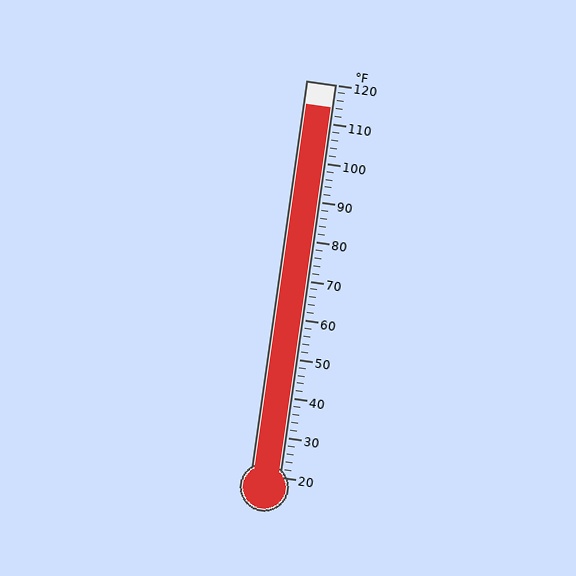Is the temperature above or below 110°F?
The temperature is above 110°F.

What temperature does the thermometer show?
The thermometer shows approximately 114°F.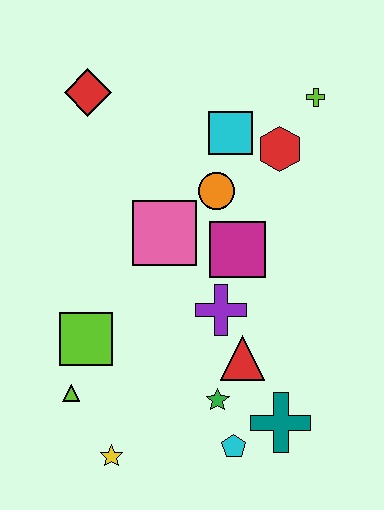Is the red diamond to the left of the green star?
Yes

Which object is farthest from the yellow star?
The lime cross is farthest from the yellow star.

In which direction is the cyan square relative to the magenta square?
The cyan square is above the magenta square.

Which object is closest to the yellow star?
The lime triangle is closest to the yellow star.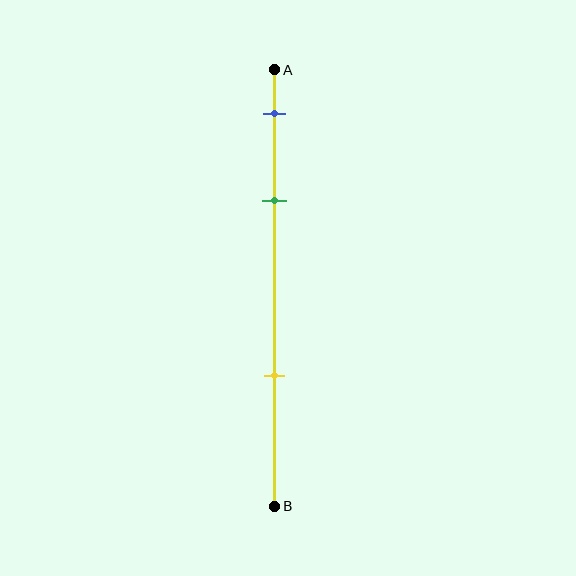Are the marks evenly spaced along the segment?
No, the marks are not evenly spaced.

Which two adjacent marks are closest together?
The blue and green marks are the closest adjacent pair.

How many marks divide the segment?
There are 3 marks dividing the segment.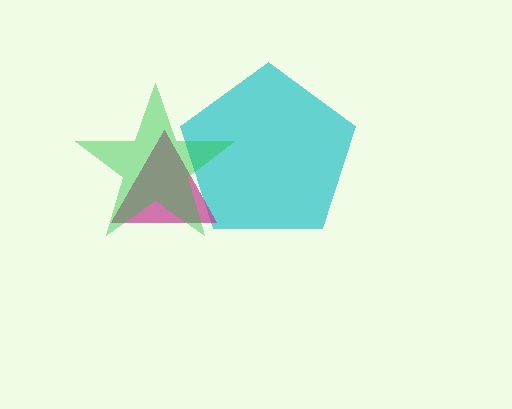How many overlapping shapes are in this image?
There are 3 overlapping shapes in the image.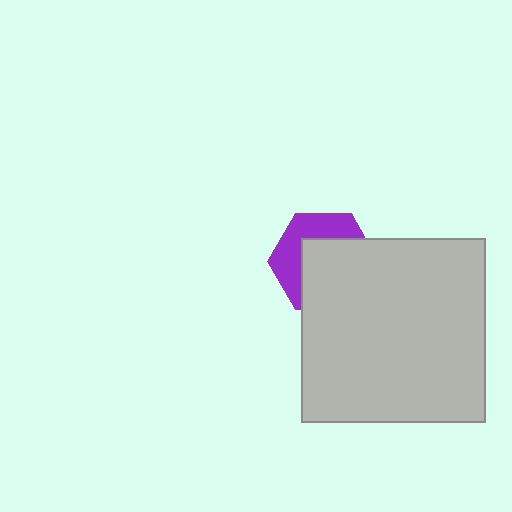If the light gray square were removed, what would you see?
You would see the complete purple hexagon.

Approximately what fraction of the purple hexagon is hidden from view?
Roughly 59% of the purple hexagon is hidden behind the light gray square.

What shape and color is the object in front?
The object in front is a light gray square.